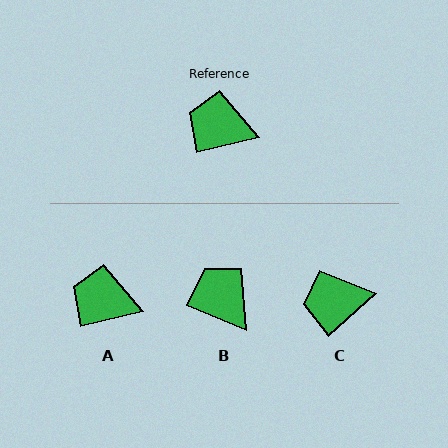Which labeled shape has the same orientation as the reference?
A.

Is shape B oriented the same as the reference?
No, it is off by about 36 degrees.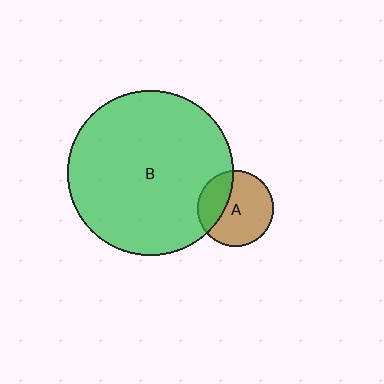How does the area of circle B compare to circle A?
Approximately 4.6 times.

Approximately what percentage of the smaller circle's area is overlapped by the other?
Approximately 30%.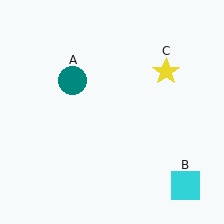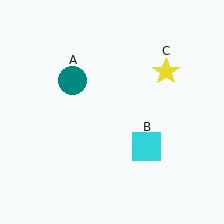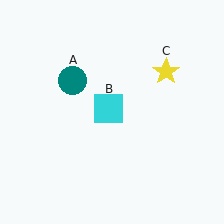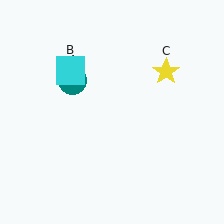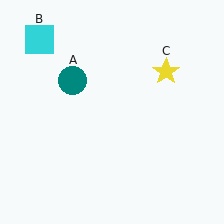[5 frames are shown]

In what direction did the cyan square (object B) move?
The cyan square (object B) moved up and to the left.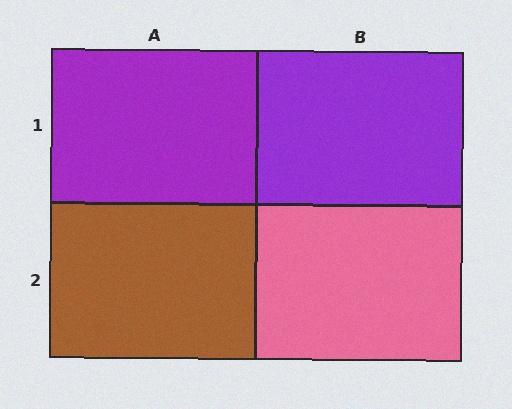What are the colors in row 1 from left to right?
Purple, purple.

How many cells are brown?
1 cell is brown.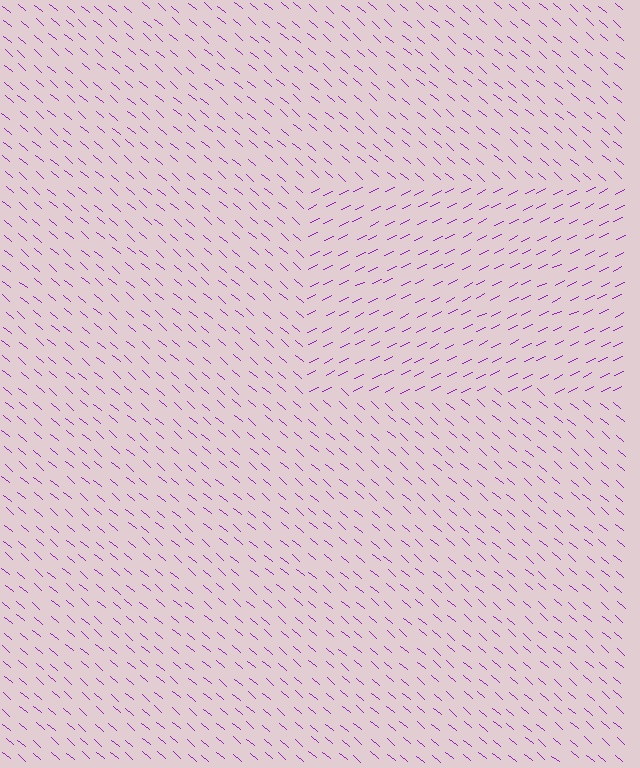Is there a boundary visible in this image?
Yes, there is a texture boundary formed by a change in line orientation.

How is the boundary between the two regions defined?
The boundary is defined purely by a change in line orientation (approximately 66 degrees difference). All lines are the same color and thickness.